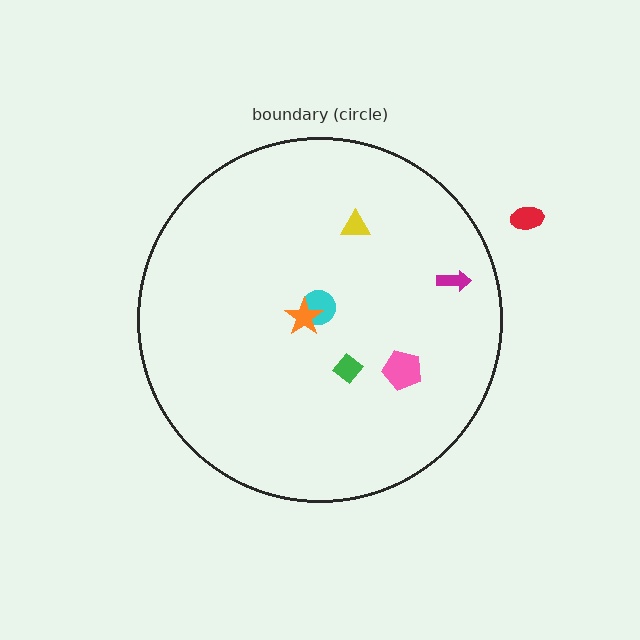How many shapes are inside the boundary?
6 inside, 1 outside.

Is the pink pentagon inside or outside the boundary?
Inside.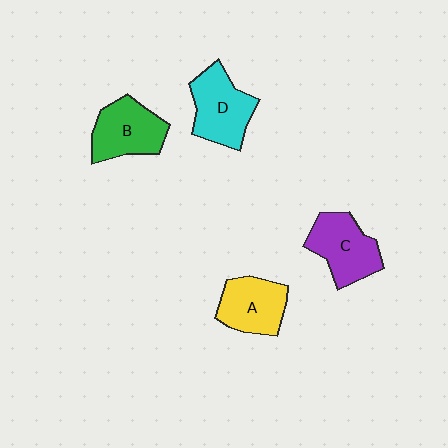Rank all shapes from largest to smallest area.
From largest to smallest: D (cyan), C (purple), B (green), A (yellow).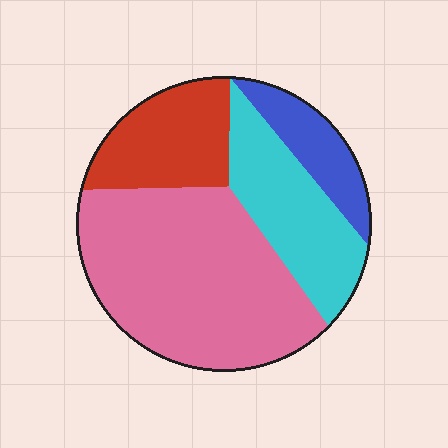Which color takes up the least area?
Blue, at roughly 10%.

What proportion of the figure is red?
Red takes up about one sixth (1/6) of the figure.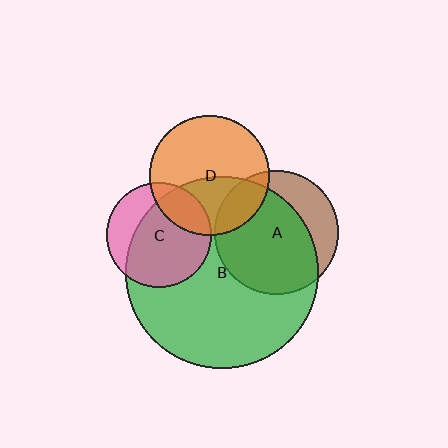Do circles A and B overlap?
Yes.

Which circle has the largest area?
Circle B (green).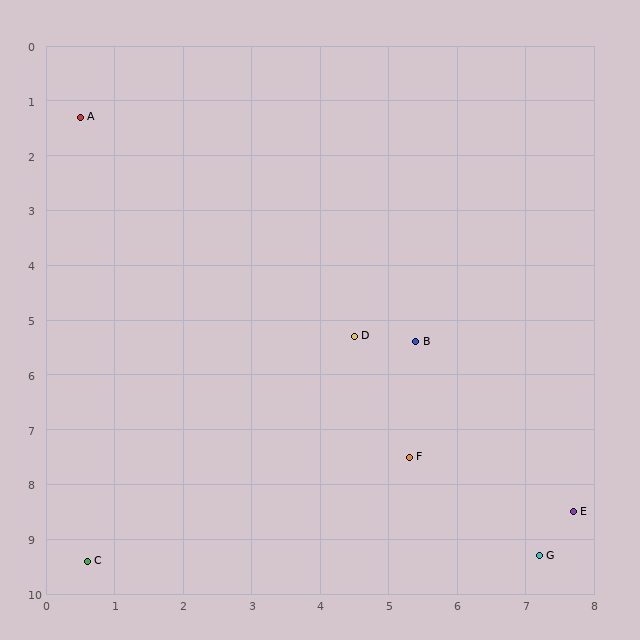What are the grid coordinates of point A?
Point A is at approximately (0.5, 1.3).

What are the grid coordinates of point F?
Point F is at approximately (5.3, 7.5).